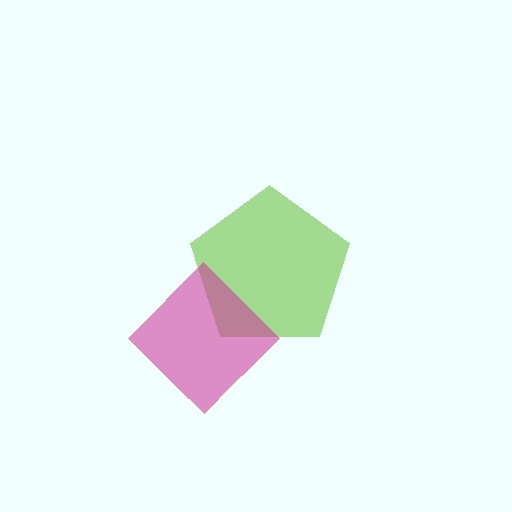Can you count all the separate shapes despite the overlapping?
Yes, there are 2 separate shapes.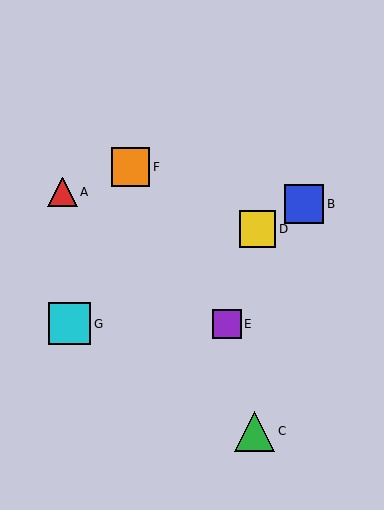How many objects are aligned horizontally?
2 objects (E, G) are aligned horizontally.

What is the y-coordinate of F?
Object F is at y≈167.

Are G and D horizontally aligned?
No, G is at y≈324 and D is at y≈229.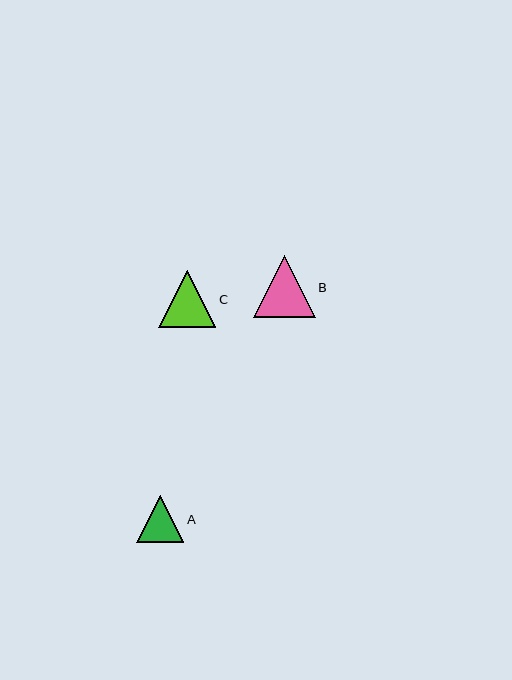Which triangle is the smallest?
Triangle A is the smallest with a size of approximately 47 pixels.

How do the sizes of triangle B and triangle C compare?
Triangle B and triangle C are approximately the same size.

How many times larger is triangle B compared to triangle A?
Triangle B is approximately 1.3 times the size of triangle A.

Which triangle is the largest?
Triangle B is the largest with a size of approximately 62 pixels.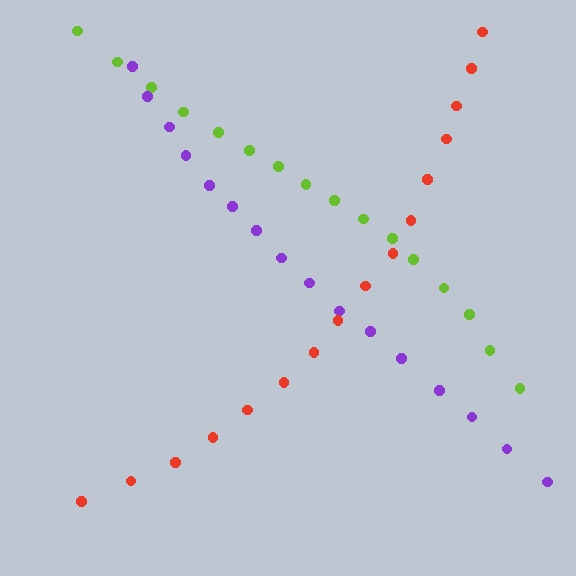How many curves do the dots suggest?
There are 3 distinct paths.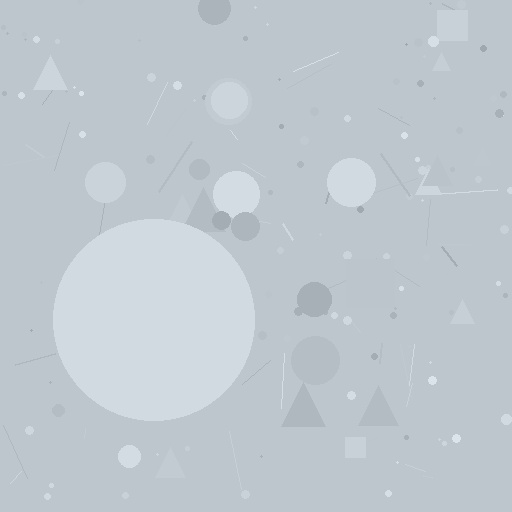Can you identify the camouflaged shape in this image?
The camouflaged shape is a circle.